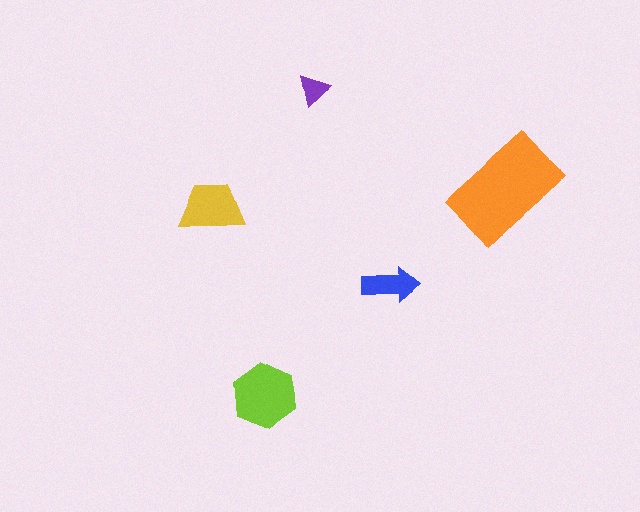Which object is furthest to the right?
The orange rectangle is rightmost.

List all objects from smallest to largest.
The purple triangle, the blue arrow, the yellow trapezoid, the lime hexagon, the orange rectangle.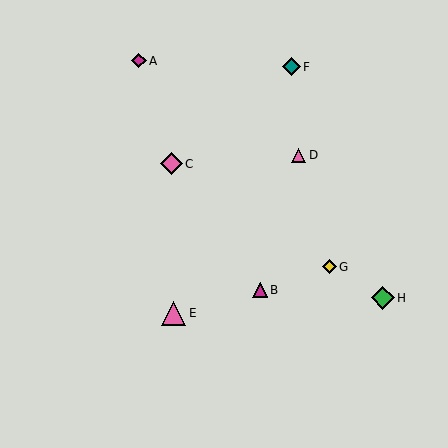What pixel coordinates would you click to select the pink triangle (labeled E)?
Click at (174, 313) to select the pink triangle E.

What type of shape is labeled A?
Shape A is a magenta diamond.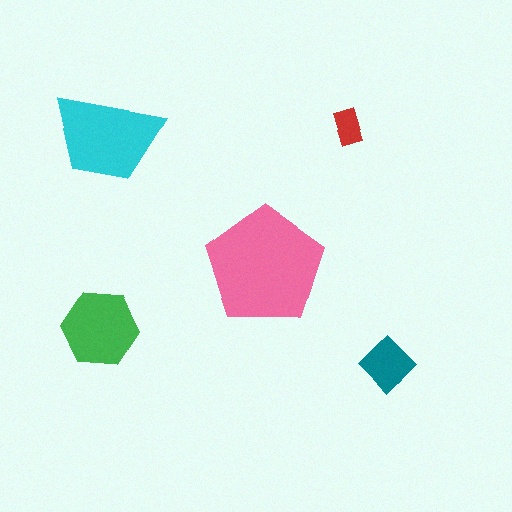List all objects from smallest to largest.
The red rectangle, the teal diamond, the green hexagon, the cyan trapezoid, the pink pentagon.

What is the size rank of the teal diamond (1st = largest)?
4th.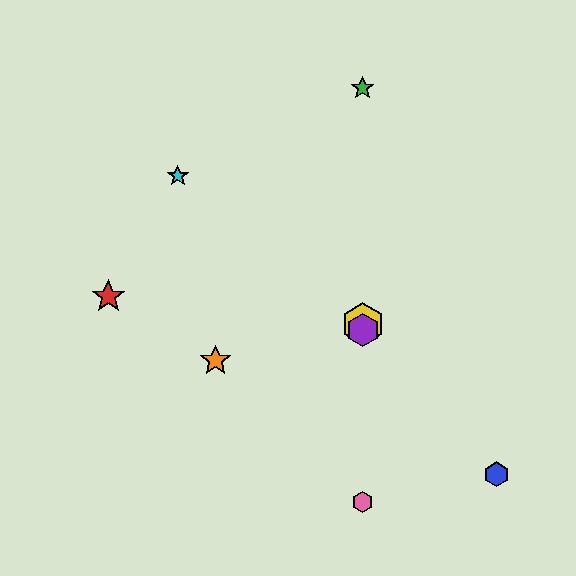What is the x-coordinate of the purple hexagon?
The purple hexagon is at x≈363.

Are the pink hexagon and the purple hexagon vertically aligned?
Yes, both are at x≈363.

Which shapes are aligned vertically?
The green star, the yellow hexagon, the purple hexagon, the pink hexagon are aligned vertically.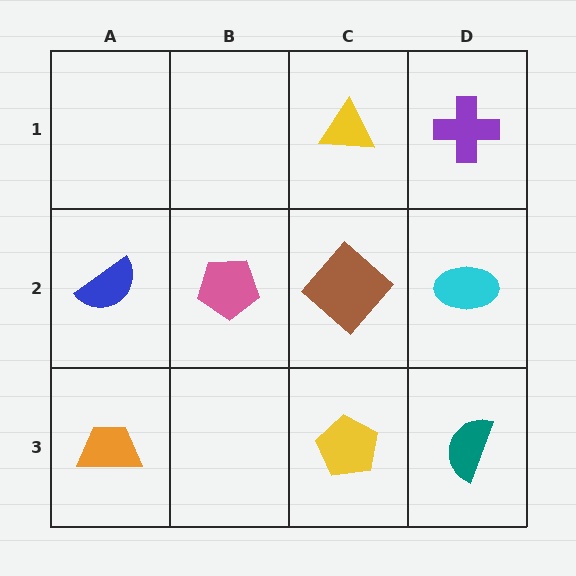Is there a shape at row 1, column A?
No, that cell is empty.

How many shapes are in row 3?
3 shapes.